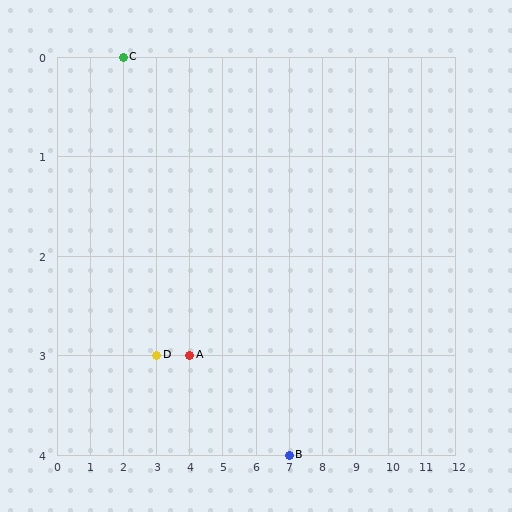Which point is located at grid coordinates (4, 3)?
Point A is at (4, 3).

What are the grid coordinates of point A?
Point A is at grid coordinates (4, 3).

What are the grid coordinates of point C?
Point C is at grid coordinates (2, 0).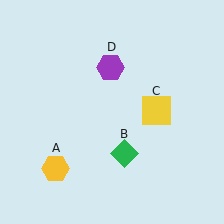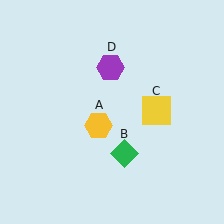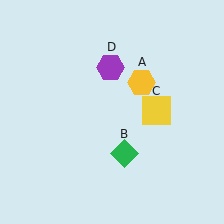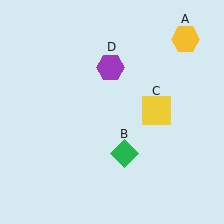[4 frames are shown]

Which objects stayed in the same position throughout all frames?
Green diamond (object B) and yellow square (object C) and purple hexagon (object D) remained stationary.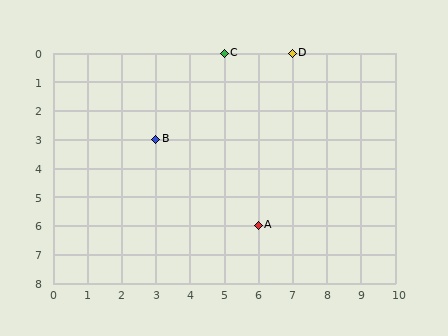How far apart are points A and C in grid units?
Points A and C are 1 column and 6 rows apart (about 6.1 grid units diagonally).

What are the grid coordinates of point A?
Point A is at grid coordinates (6, 6).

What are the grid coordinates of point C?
Point C is at grid coordinates (5, 0).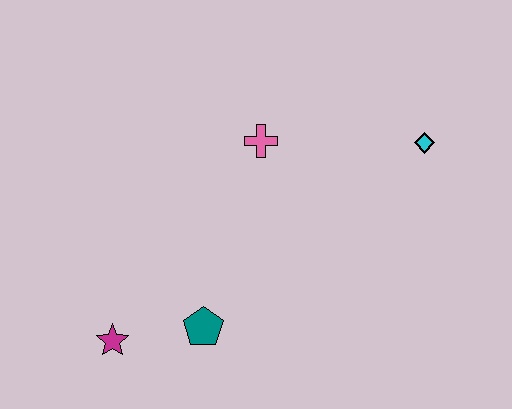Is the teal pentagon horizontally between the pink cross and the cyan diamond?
No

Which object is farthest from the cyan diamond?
The magenta star is farthest from the cyan diamond.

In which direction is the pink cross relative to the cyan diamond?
The pink cross is to the left of the cyan diamond.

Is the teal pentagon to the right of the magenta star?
Yes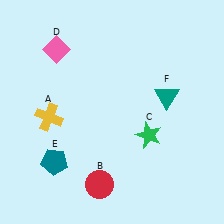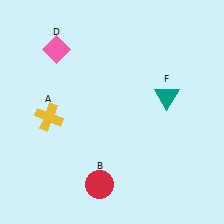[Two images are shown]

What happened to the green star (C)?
The green star (C) was removed in Image 2. It was in the bottom-right area of Image 1.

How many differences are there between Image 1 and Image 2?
There are 2 differences between the two images.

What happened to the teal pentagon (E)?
The teal pentagon (E) was removed in Image 2. It was in the bottom-left area of Image 1.